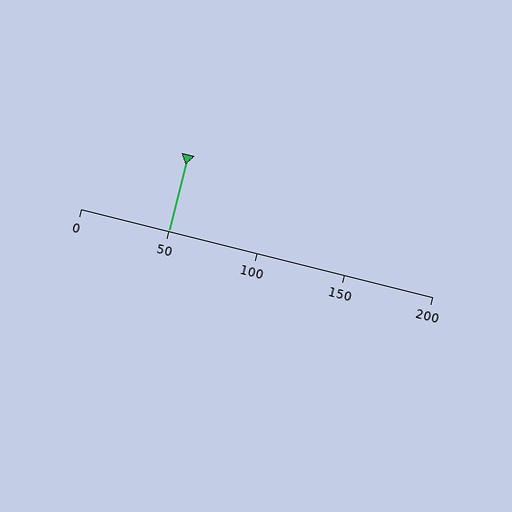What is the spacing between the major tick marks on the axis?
The major ticks are spaced 50 apart.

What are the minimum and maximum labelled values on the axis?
The axis runs from 0 to 200.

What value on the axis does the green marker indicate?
The marker indicates approximately 50.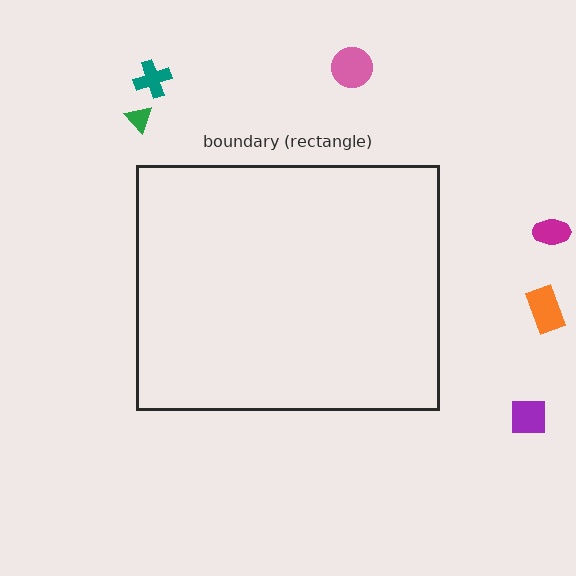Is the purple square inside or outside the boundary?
Outside.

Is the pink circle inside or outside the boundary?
Outside.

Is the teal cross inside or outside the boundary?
Outside.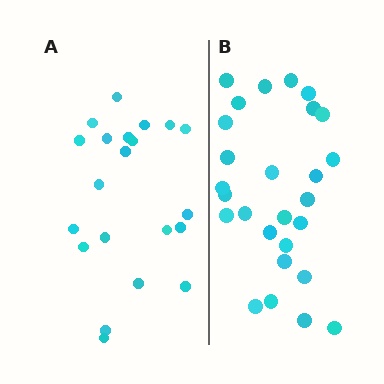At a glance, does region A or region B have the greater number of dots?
Region B (the right region) has more dots.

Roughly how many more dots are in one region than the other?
Region B has about 6 more dots than region A.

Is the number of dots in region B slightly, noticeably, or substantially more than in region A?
Region B has noticeably more, but not dramatically so. The ratio is roughly 1.3 to 1.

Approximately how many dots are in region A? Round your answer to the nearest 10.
About 20 dots. (The exact count is 21, which rounds to 20.)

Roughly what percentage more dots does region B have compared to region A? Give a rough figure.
About 30% more.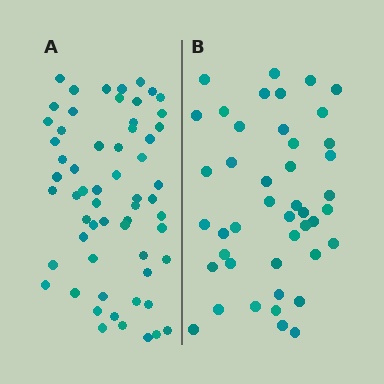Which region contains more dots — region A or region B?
Region A (the left region) has more dots.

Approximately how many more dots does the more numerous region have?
Region A has approximately 15 more dots than region B.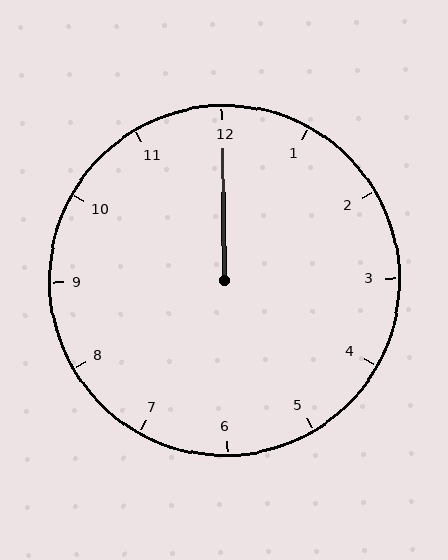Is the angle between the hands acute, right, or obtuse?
It is acute.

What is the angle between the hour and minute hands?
Approximately 0 degrees.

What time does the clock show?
12:00.